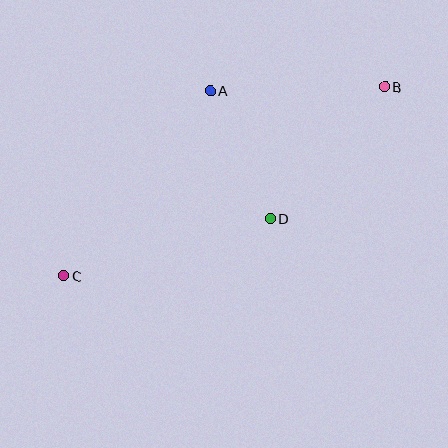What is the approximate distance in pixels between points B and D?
The distance between B and D is approximately 174 pixels.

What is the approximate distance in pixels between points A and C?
The distance between A and C is approximately 236 pixels.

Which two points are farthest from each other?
Points B and C are farthest from each other.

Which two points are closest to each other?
Points A and D are closest to each other.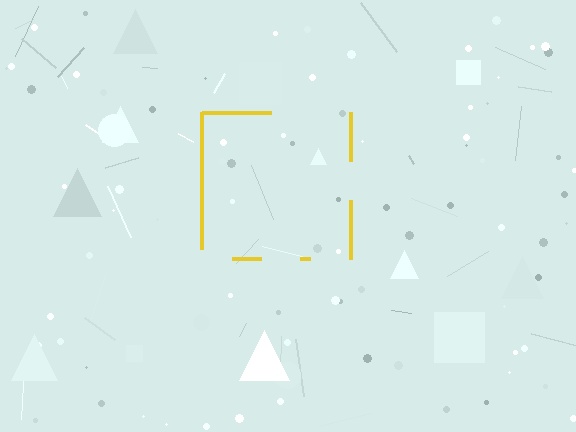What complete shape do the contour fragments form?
The contour fragments form a square.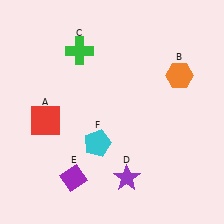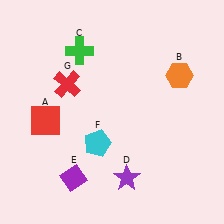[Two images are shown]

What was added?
A red cross (G) was added in Image 2.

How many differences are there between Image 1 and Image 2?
There is 1 difference between the two images.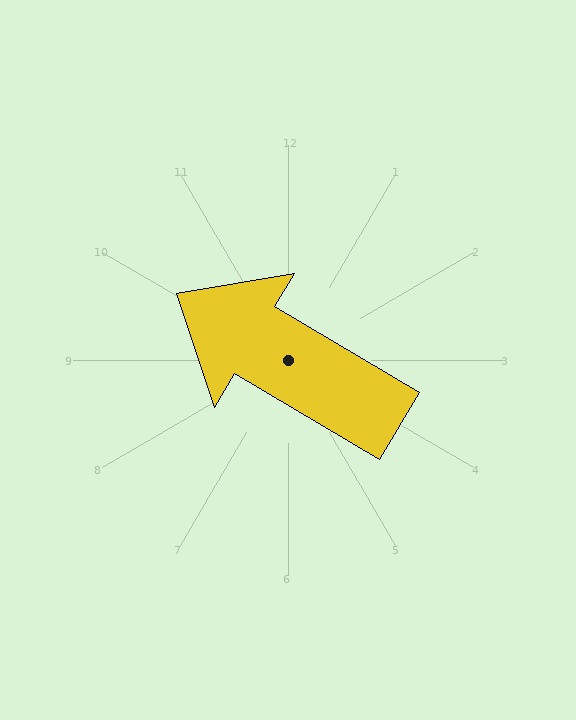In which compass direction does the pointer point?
Northwest.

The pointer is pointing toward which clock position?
Roughly 10 o'clock.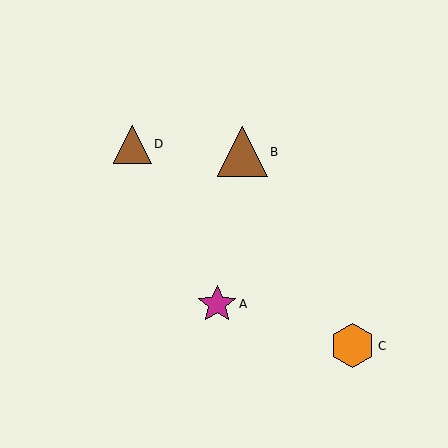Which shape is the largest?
The brown triangle (labeled B) is the largest.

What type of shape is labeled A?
Shape A is a magenta star.